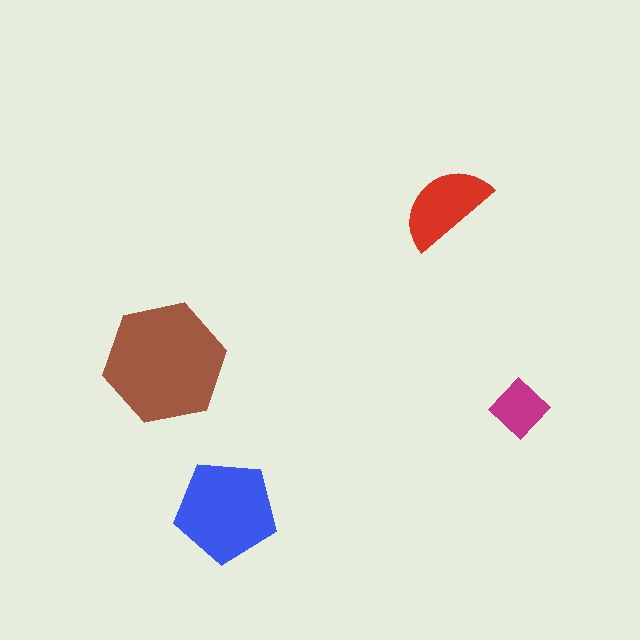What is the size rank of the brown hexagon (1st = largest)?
1st.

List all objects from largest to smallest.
The brown hexagon, the blue pentagon, the red semicircle, the magenta diamond.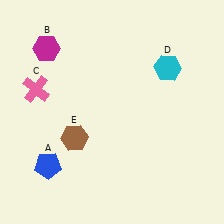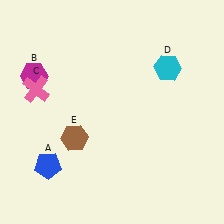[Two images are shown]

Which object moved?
The magenta hexagon (B) moved down.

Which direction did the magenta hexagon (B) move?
The magenta hexagon (B) moved down.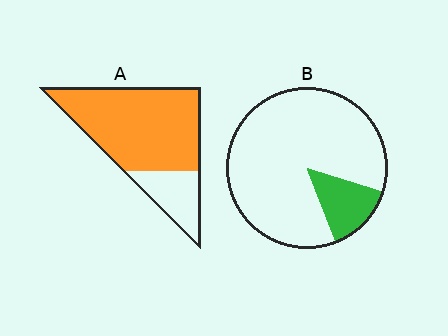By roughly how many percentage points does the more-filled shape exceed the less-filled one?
By roughly 60 percentage points (A over B).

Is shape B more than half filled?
No.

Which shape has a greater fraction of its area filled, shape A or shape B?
Shape A.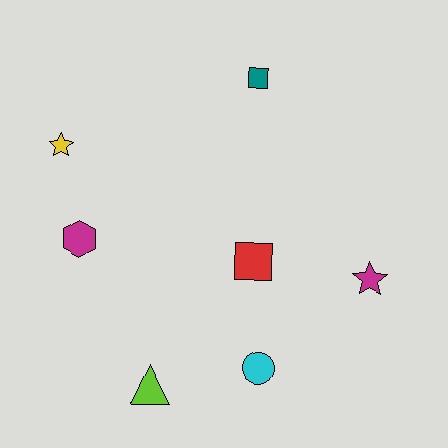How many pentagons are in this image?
There are no pentagons.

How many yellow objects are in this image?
There is 1 yellow object.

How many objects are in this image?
There are 7 objects.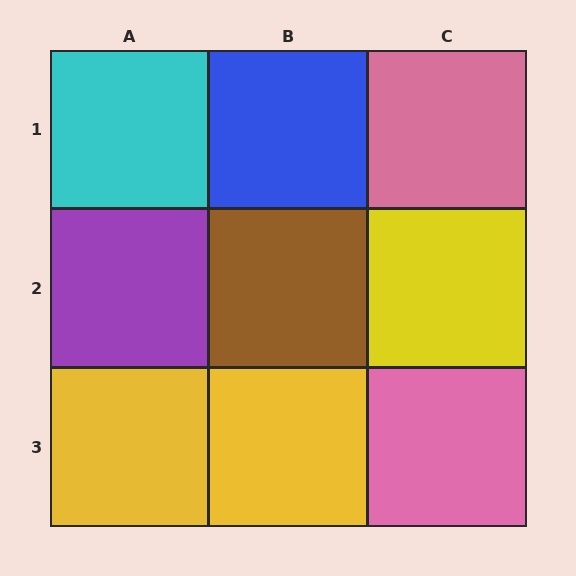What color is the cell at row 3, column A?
Yellow.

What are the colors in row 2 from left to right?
Purple, brown, yellow.